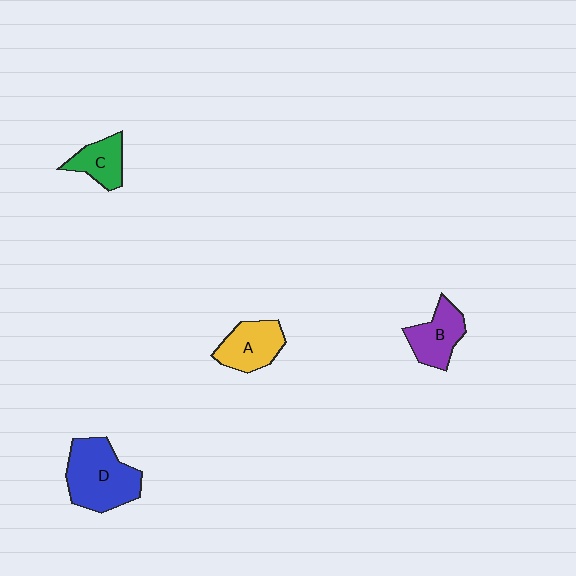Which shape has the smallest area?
Shape C (green).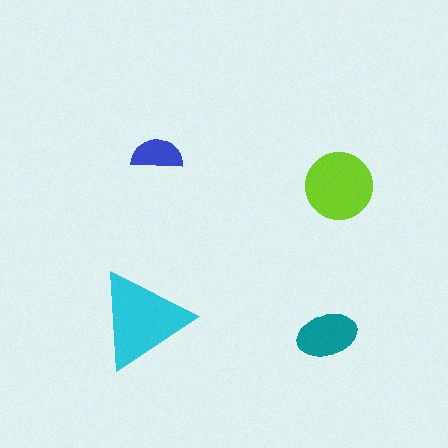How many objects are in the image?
There are 4 objects in the image.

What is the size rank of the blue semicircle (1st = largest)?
4th.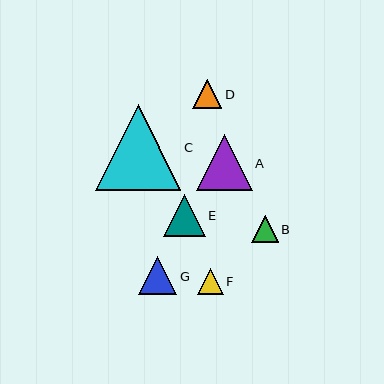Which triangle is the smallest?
Triangle F is the smallest with a size of approximately 26 pixels.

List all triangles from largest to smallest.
From largest to smallest: C, A, E, G, D, B, F.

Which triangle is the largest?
Triangle C is the largest with a size of approximately 85 pixels.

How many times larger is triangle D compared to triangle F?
Triangle D is approximately 1.1 times the size of triangle F.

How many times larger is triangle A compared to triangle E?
Triangle A is approximately 1.3 times the size of triangle E.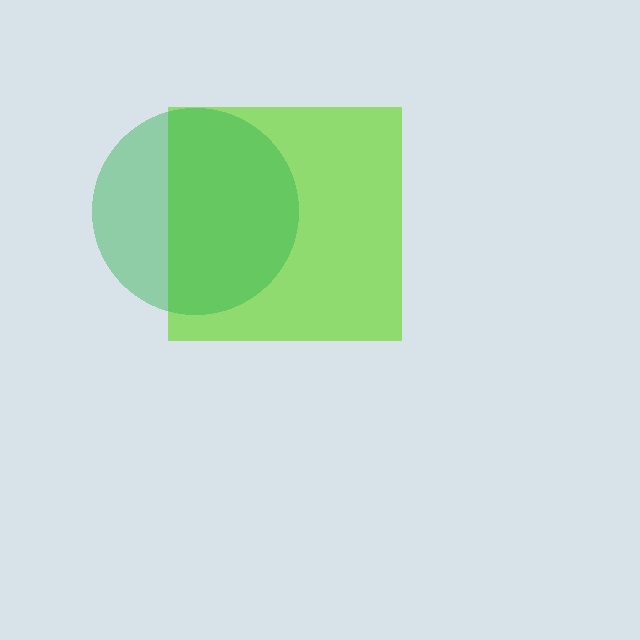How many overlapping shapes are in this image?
There are 2 overlapping shapes in the image.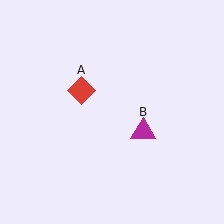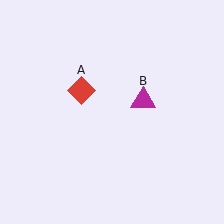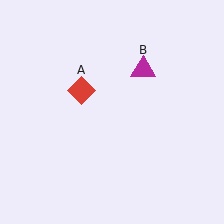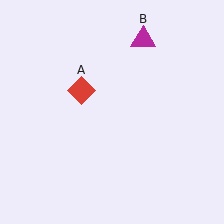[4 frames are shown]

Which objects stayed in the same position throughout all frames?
Red diamond (object A) remained stationary.